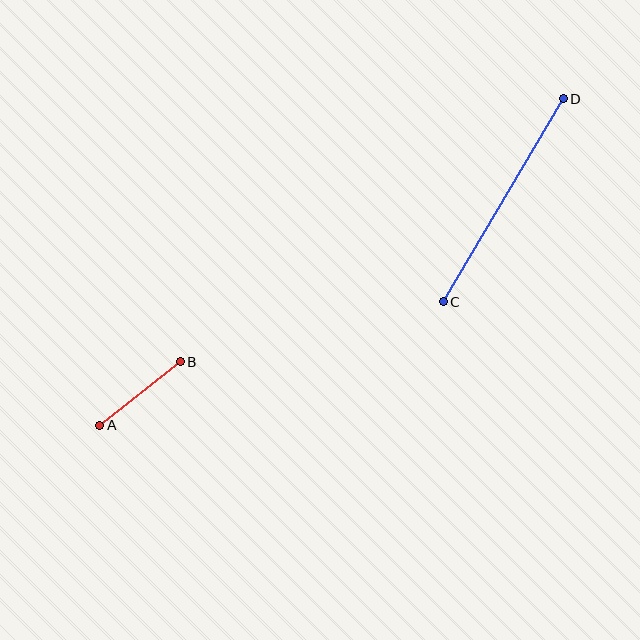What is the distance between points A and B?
The distance is approximately 103 pixels.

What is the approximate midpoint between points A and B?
The midpoint is at approximately (140, 393) pixels.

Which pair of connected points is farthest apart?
Points C and D are farthest apart.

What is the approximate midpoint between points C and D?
The midpoint is at approximately (503, 200) pixels.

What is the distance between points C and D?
The distance is approximately 236 pixels.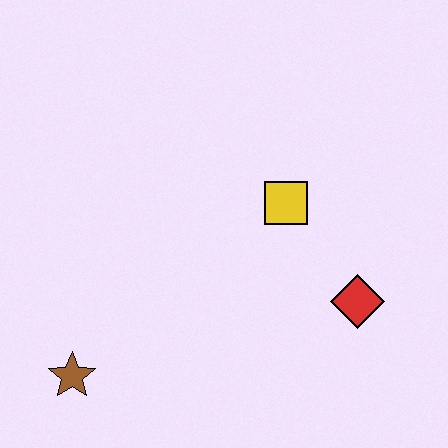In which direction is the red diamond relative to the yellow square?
The red diamond is below the yellow square.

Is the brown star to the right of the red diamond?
No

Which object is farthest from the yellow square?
The brown star is farthest from the yellow square.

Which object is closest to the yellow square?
The red diamond is closest to the yellow square.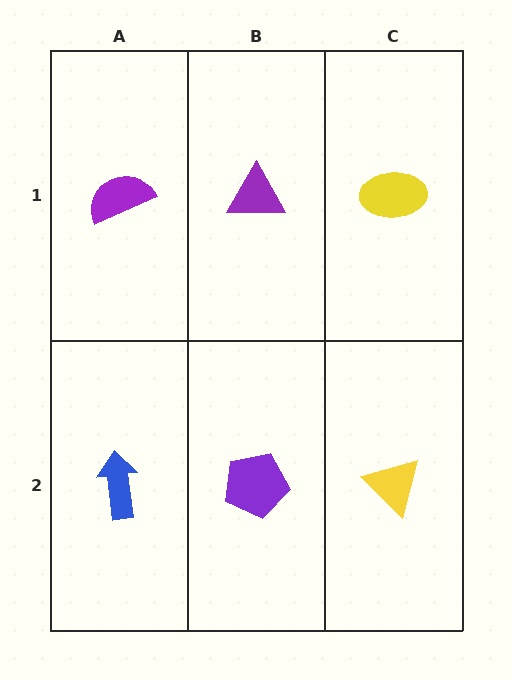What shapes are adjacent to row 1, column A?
A blue arrow (row 2, column A), a purple triangle (row 1, column B).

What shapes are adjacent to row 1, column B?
A purple pentagon (row 2, column B), a purple semicircle (row 1, column A), a yellow ellipse (row 1, column C).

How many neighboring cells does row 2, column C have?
2.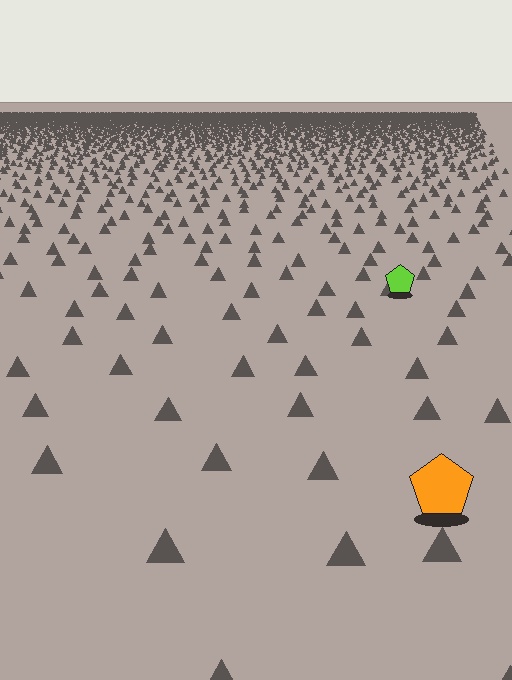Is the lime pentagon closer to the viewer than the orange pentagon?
No. The orange pentagon is closer — you can tell from the texture gradient: the ground texture is coarser near it.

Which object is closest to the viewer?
The orange pentagon is closest. The texture marks near it are larger and more spread out.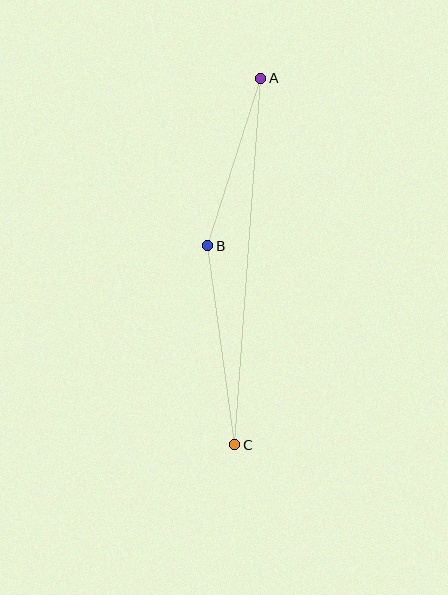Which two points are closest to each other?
Points A and B are closest to each other.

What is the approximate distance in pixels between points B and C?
The distance between B and C is approximately 201 pixels.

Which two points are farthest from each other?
Points A and C are farthest from each other.